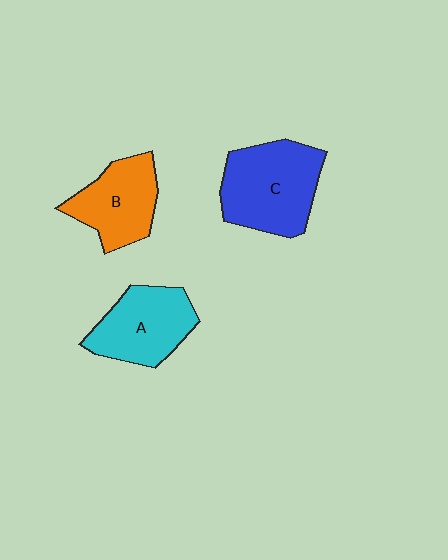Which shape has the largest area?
Shape C (blue).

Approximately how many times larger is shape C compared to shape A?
Approximately 1.2 times.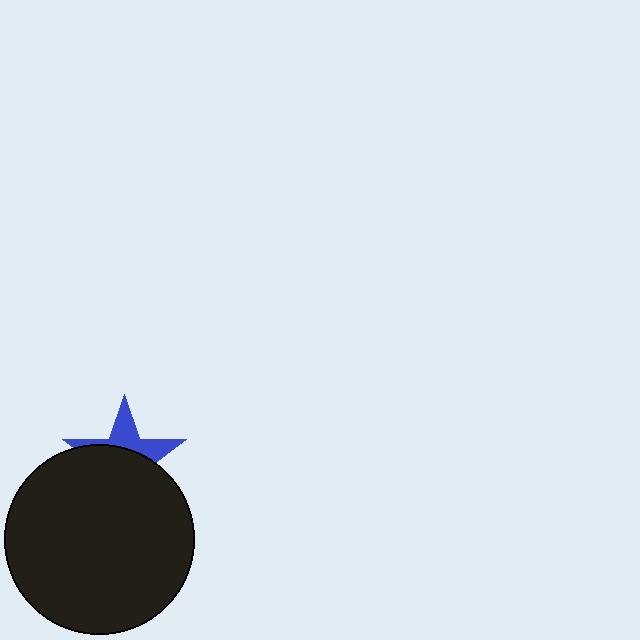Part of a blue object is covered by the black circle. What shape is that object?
It is a star.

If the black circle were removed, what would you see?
You would see the complete blue star.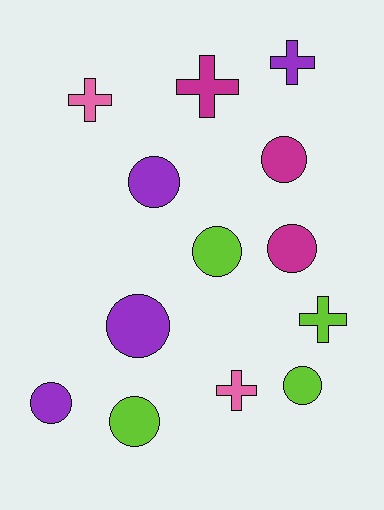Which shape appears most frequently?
Circle, with 8 objects.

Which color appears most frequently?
Lime, with 4 objects.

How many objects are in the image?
There are 13 objects.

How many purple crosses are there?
There is 1 purple cross.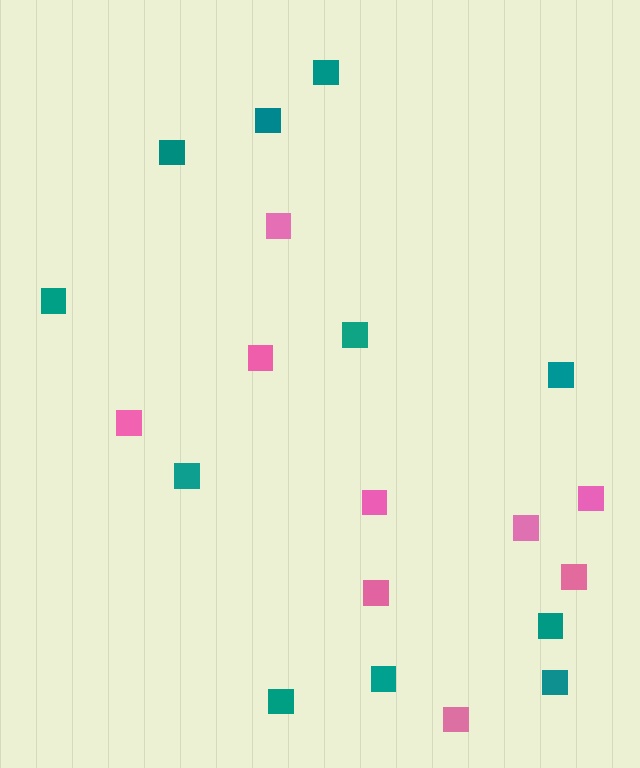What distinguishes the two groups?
There are 2 groups: one group of pink squares (9) and one group of teal squares (11).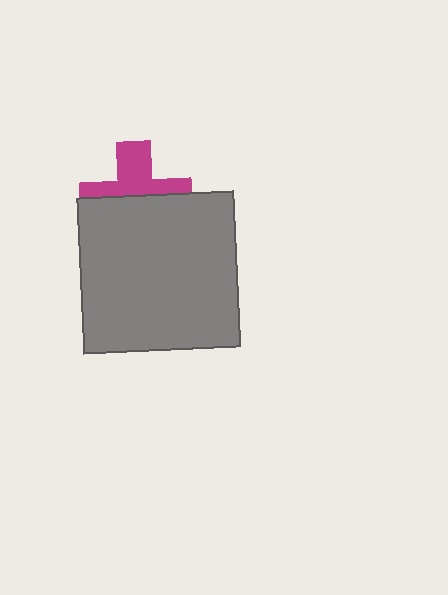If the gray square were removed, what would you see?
You would see the complete magenta cross.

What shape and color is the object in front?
The object in front is a gray square.